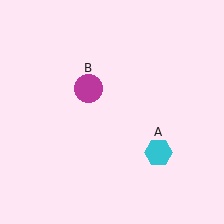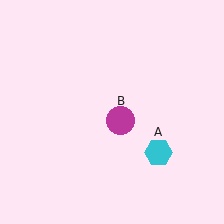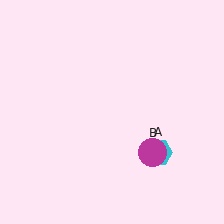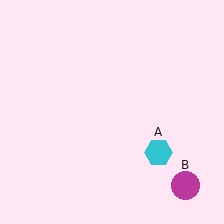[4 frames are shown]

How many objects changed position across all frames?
1 object changed position: magenta circle (object B).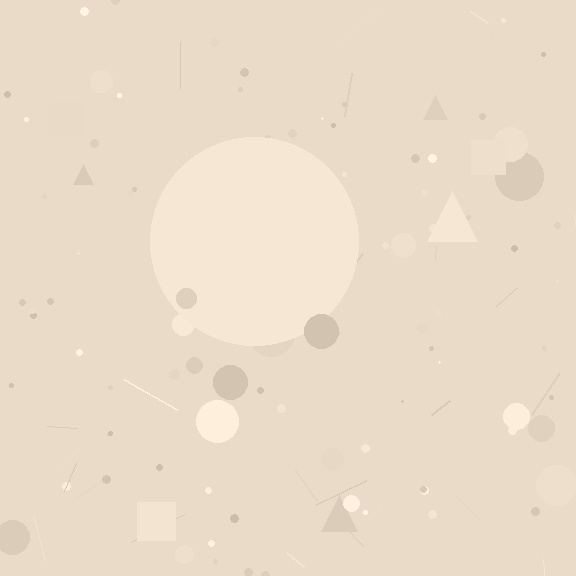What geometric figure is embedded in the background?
A circle is embedded in the background.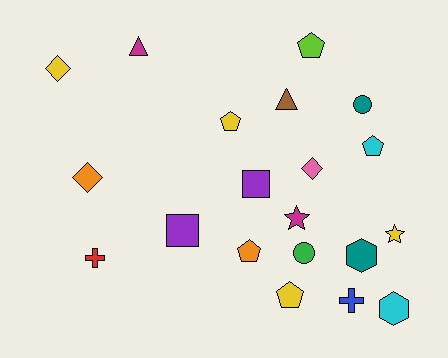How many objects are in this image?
There are 20 objects.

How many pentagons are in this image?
There are 5 pentagons.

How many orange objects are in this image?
There are 2 orange objects.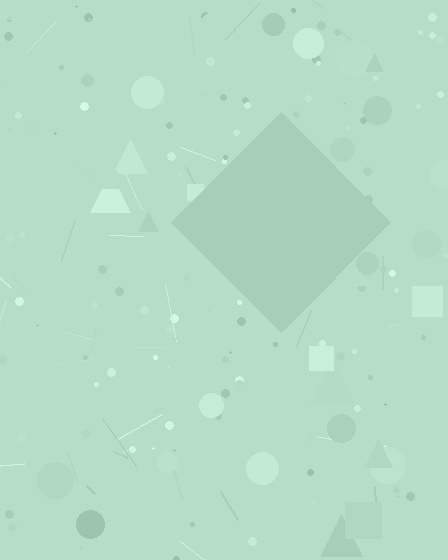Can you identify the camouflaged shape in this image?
The camouflaged shape is a diamond.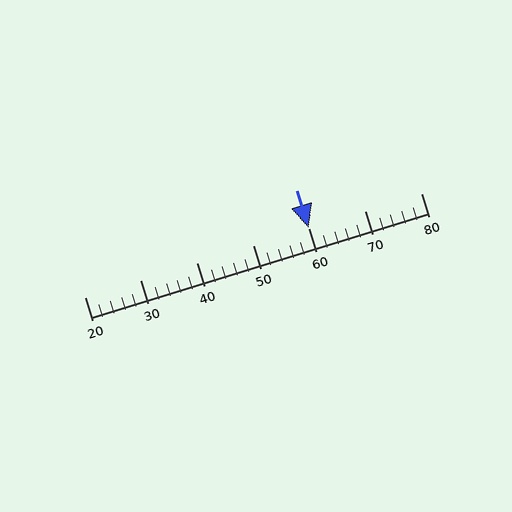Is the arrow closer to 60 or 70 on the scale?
The arrow is closer to 60.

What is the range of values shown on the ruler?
The ruler shows values from 20 to 80.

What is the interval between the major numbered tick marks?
The major tick marks are spaced 10 units apart.